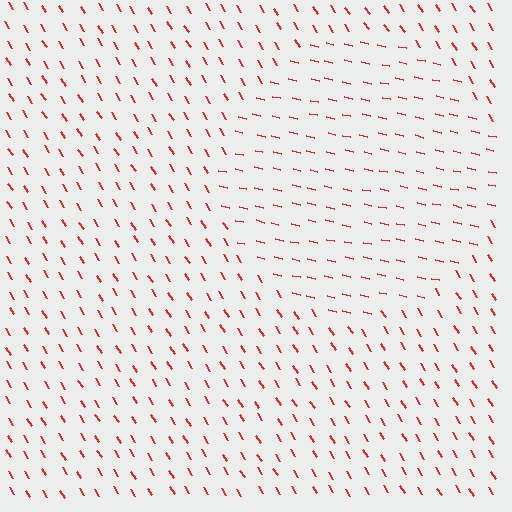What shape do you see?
I see a circle.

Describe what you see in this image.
The image is filled with small red line segments. A circle region in the image has lines oriented differently from the surrounding lines, creating a visible texture boundary.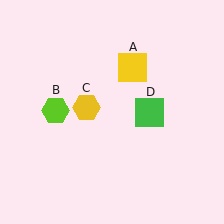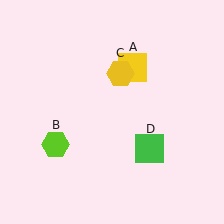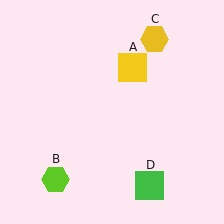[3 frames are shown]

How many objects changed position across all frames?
3 objects changed position: lime hexagon (object B), yellow hexagon (object C), green square (object D).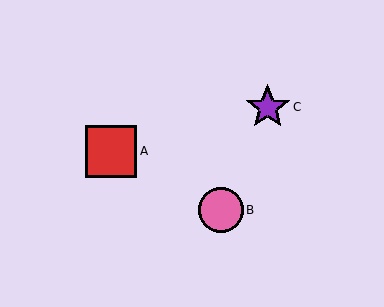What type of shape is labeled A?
Shape A is a red square.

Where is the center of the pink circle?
The center of the pink circle is at (221, 210).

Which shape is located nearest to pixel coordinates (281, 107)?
The purple star (labeled C) at (268, 107) is nearest to that location.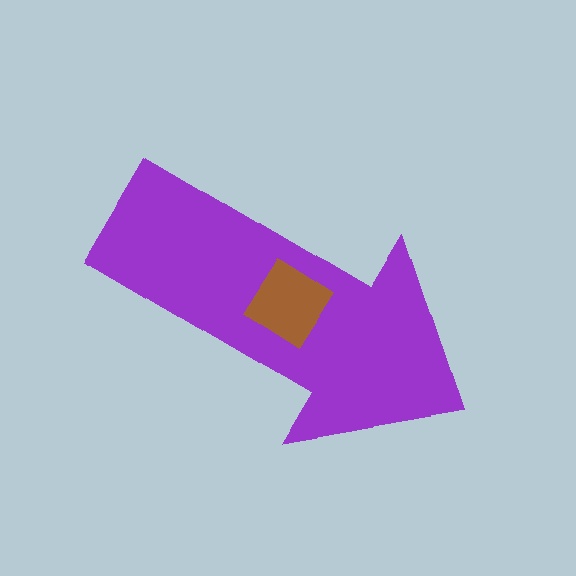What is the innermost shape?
The brown diamond.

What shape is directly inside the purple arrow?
The brown diamond.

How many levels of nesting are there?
2.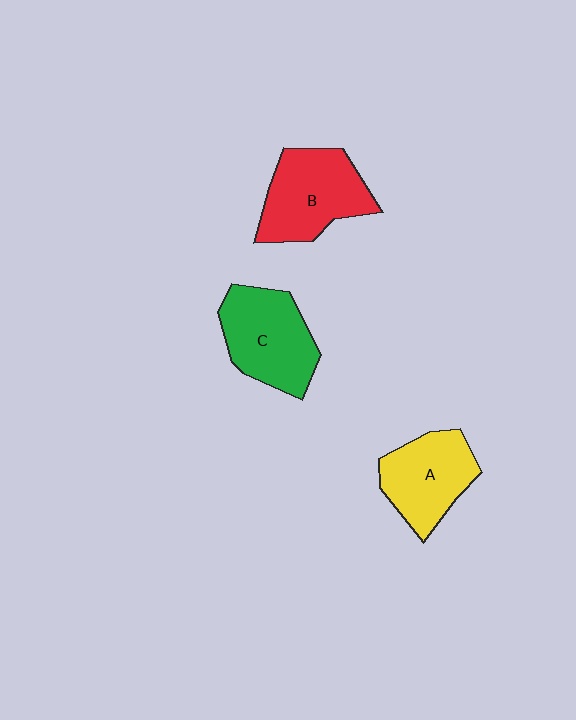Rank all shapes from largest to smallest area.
From largest to smallest: B (red), C (green), A (yellow).